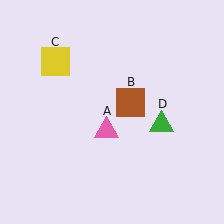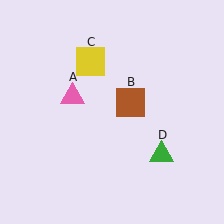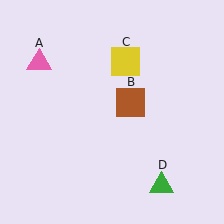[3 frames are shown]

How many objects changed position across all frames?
3 objects changed position: pink triangle (object A), yellow square (object C), green triangle (object D).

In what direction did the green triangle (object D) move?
The green triangle (object D) moved down.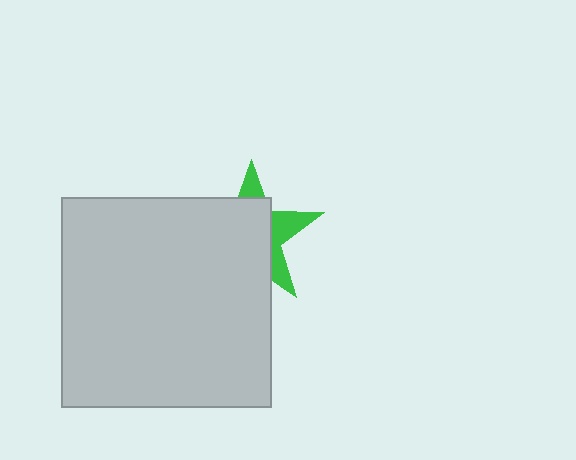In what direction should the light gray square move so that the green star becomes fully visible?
The light gray square should move toward the lower-left. That is the shortest direction to clear the overlap and leave the green star fully visible.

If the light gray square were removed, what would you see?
You would see the complete green star.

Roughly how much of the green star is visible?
A small part of it is visible (roughly 33%).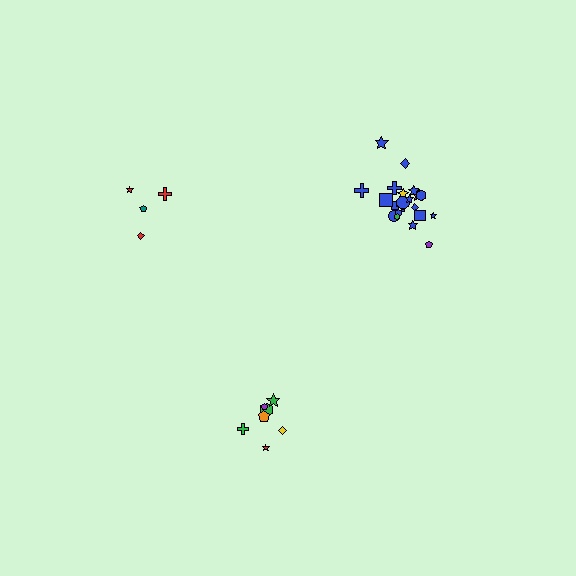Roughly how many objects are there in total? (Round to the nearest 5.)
Roughly 35 objects in total.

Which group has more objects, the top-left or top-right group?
The top-right group.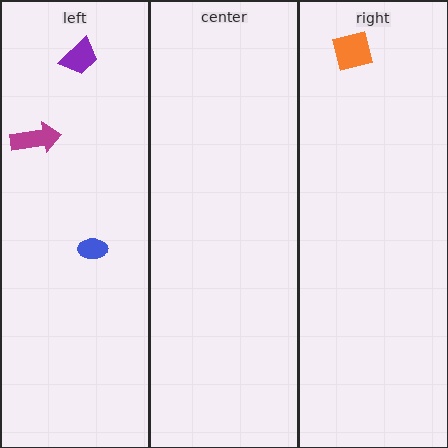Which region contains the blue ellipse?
The left region.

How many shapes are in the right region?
1.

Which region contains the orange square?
The right region.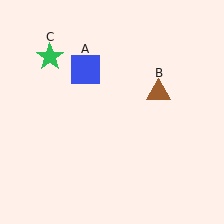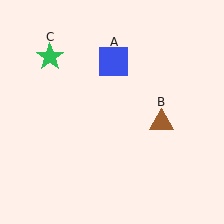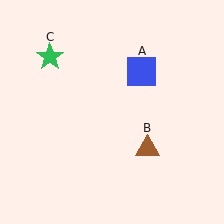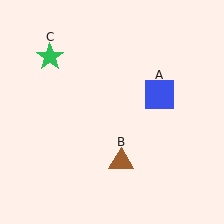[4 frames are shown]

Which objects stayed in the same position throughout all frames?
Green star (object C) remained stationary.